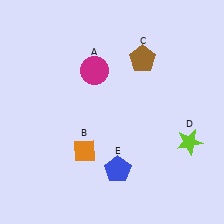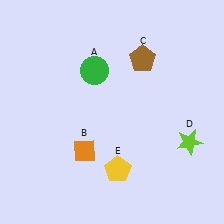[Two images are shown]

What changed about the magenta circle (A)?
In Image 1, A is magenta. In Image 2, it changed to green.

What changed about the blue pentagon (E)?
In Image 1, E is blue. In Image 2, it changed to yellow.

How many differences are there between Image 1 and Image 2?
There are 2 differences between the two images.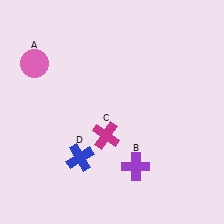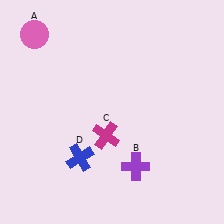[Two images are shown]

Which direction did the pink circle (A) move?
The pink circle (A) moved up.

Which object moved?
The pink circle (A) moved up.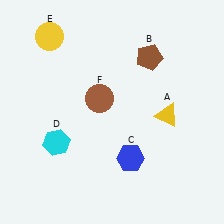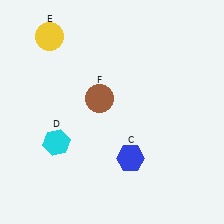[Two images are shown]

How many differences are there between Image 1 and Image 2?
There are 2 differences between the two images.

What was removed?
The yellow triangle (A), the brown pentagon (B) were removed in Image 2.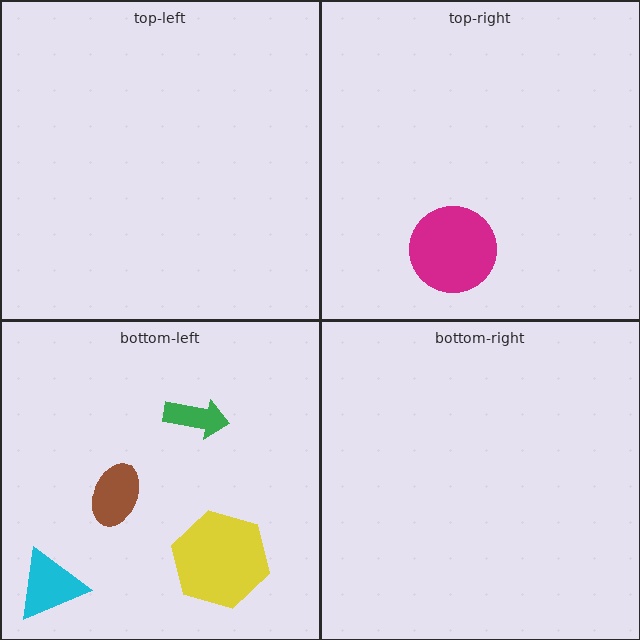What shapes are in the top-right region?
The magenta circle.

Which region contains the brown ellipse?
The bottom-left region.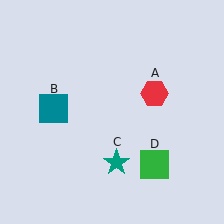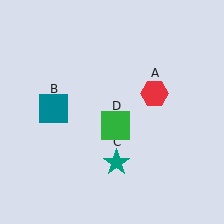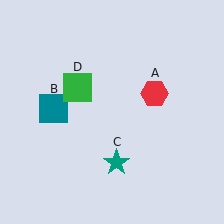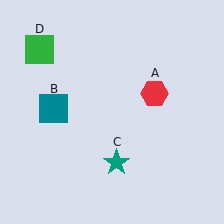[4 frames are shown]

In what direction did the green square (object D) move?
The green square (object D) moved up and to the left.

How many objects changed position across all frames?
1 object changed position: green square (object D).